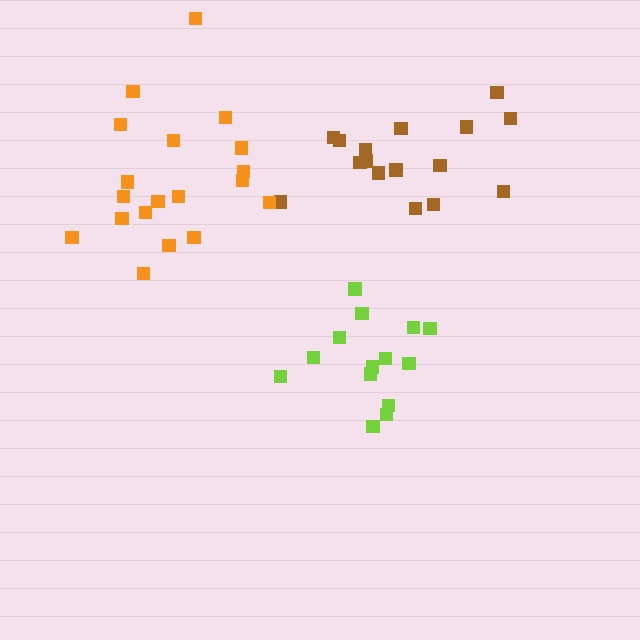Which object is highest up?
The brown cluster is topmost.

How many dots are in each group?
Group 1: 16 dots, Group 2: 19 dots, Group 3: 14 dots (49 total).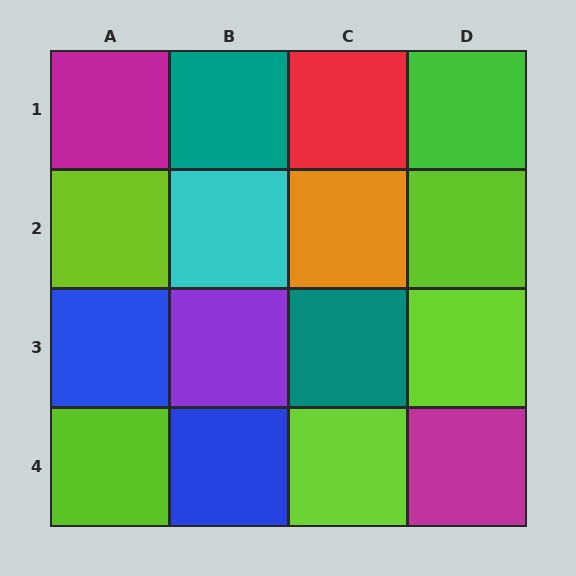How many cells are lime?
5 cells are lime.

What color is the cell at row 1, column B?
Teal.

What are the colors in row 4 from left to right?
Lime, blue, lime, magenta.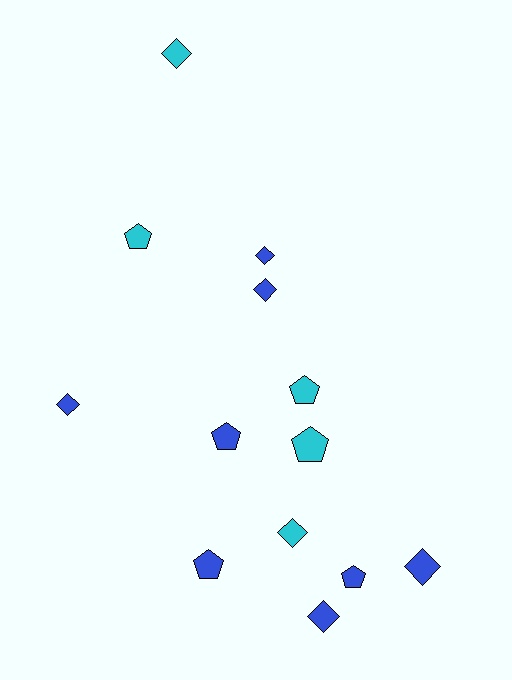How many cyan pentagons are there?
There are 3 cyan pentagons.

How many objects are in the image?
There are 13 objects.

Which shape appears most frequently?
Diamond, with 7 objects.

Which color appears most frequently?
Blue, with 8 objects.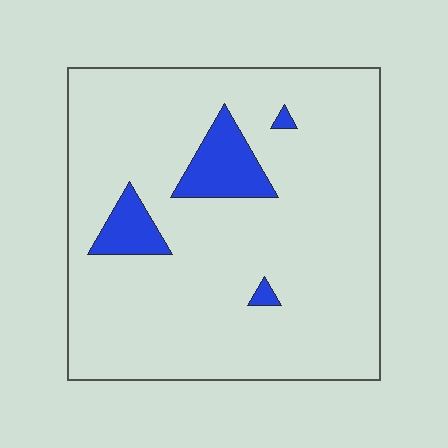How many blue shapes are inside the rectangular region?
4.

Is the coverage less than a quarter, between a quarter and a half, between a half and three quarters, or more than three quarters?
Less than a quarter.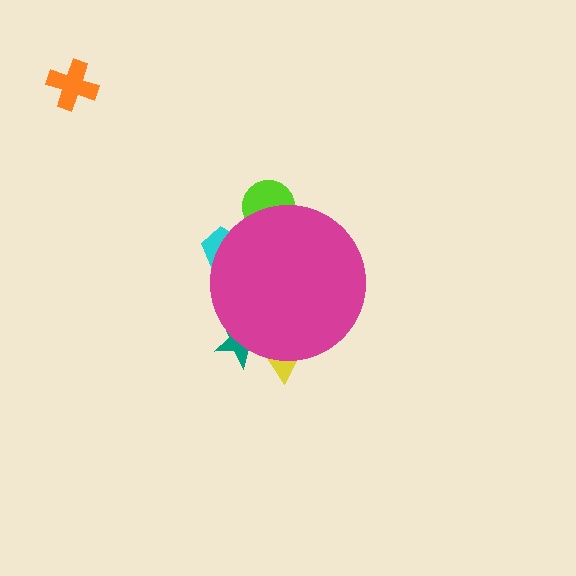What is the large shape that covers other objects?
A magenta circle.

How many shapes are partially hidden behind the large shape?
4 shapes are partially hidden.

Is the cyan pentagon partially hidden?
Yes, the cyan pentagon is partially hidden behind the magenta circle.